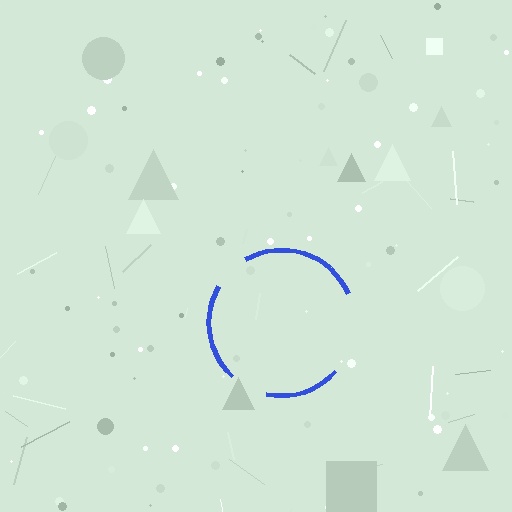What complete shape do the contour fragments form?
The contour fragments form a circle.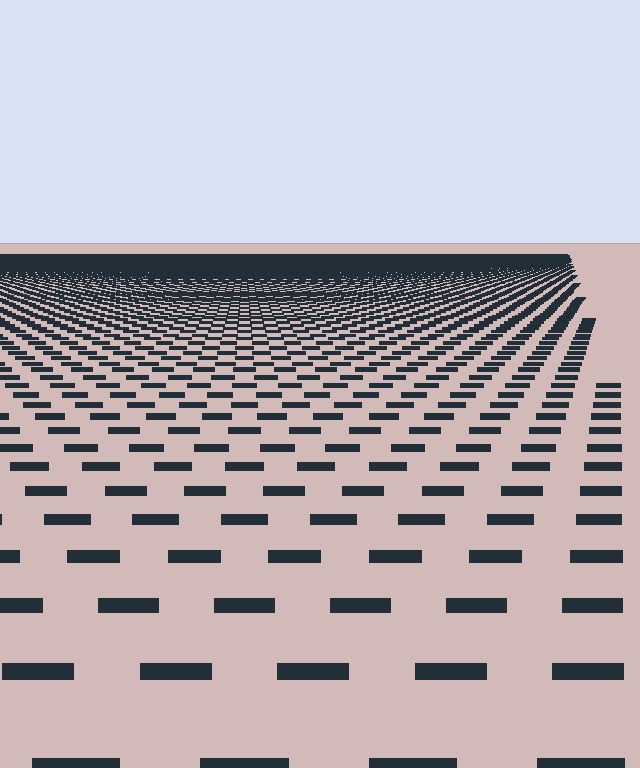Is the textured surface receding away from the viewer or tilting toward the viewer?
The surface is receding away from the viewer. Texture elements get smaller and denser toward the top.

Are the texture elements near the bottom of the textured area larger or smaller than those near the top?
Larger. Near the bottom, elements are closer to the viewer and appear at a bigger on-screen size.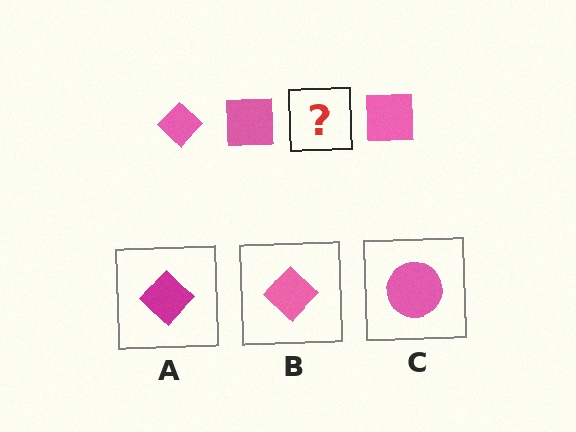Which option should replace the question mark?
Option B.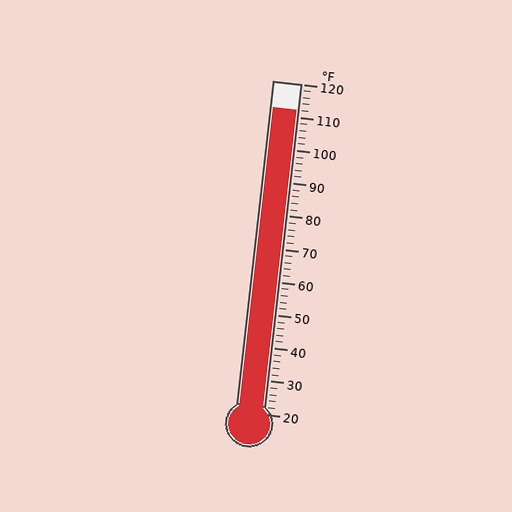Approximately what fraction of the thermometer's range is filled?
The thermometer is filled to approximately 90% of its range.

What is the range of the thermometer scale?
The thermometer scale ranges from 20°F to 120°F.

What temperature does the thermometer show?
The thermometer shows approximately 112°F.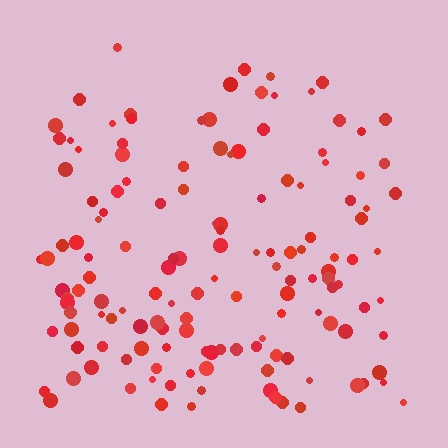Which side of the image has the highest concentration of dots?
The bottom.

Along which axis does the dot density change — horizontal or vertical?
Vertical.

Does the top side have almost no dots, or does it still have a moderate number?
Still a moderate number, just noticeably fewer than the bottom.